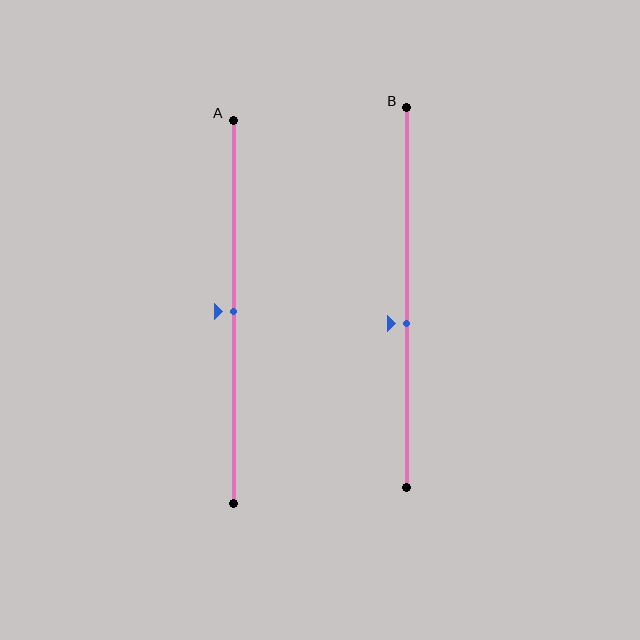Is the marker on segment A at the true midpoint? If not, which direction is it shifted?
Yes, the marker on segment A is at the true midpoint.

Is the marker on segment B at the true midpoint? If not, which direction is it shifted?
No, the marker on segment B is shifted downward by about 7% of the segment length.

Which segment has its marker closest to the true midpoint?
Segment A has its marker closest to the true midpoint.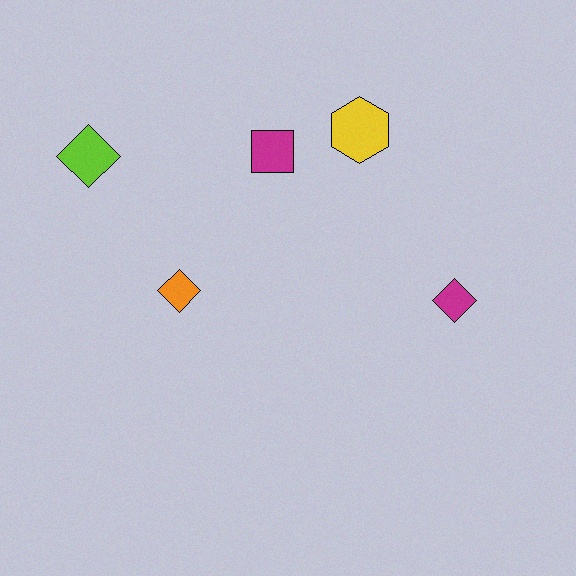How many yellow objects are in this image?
There is 1 yellow object.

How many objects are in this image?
There are 5 objects.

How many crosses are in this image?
There are no crosses.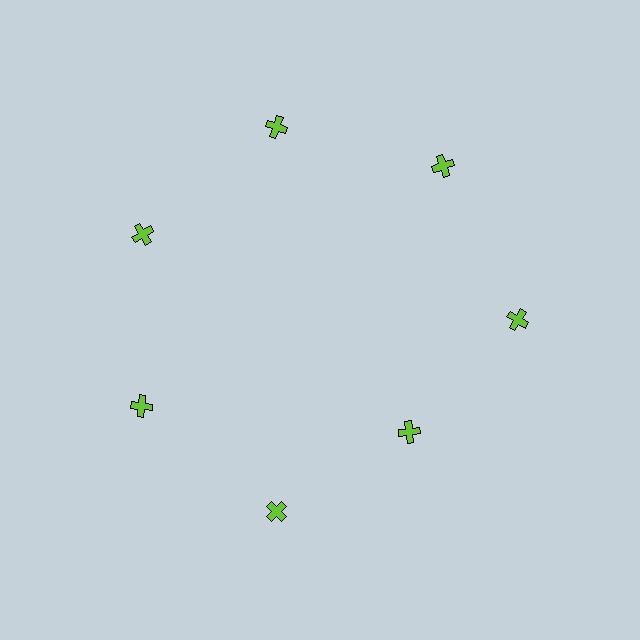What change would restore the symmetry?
The symmetry would be restored by moving it outward, back onto the ring so that all 7 crosses sit at equal angles and equal distance from the center.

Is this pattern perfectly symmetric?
No. The 7 lime crosses are arranged in a ring, but one element near the 5 o'clock position is pulled inward toward the center, breaking the 7-fold rotational symmetry.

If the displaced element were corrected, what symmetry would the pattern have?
It would have 7-fold rotational symmetry — the pattern would map onto itself every 51 degrees.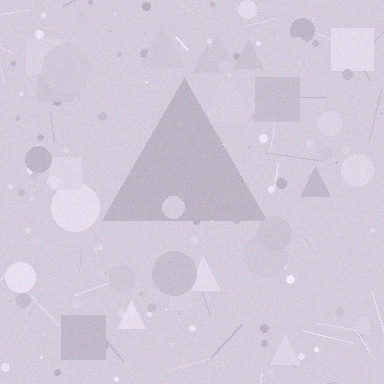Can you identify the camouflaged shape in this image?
The camouflaged shape is a triangle.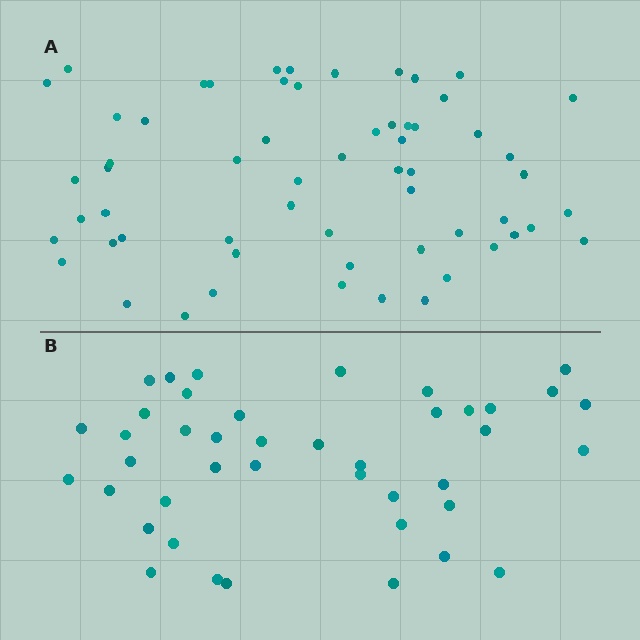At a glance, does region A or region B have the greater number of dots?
Region A (the top region) has more dots.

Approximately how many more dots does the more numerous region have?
Region A has approximately 20 more dots than region B.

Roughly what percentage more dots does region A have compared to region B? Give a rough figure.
About 45% more.